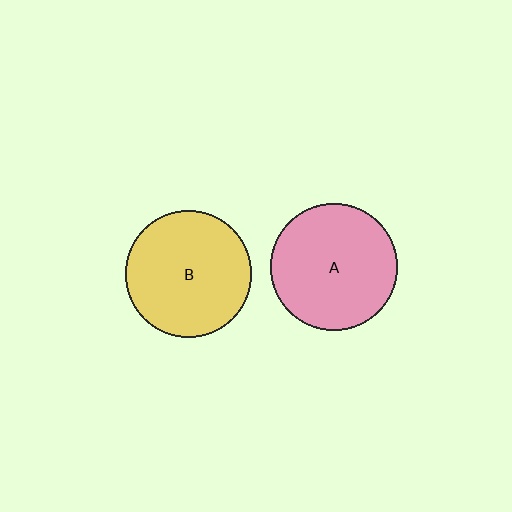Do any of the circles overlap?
No, none of the circles overlap.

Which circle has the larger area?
Circle A (pink).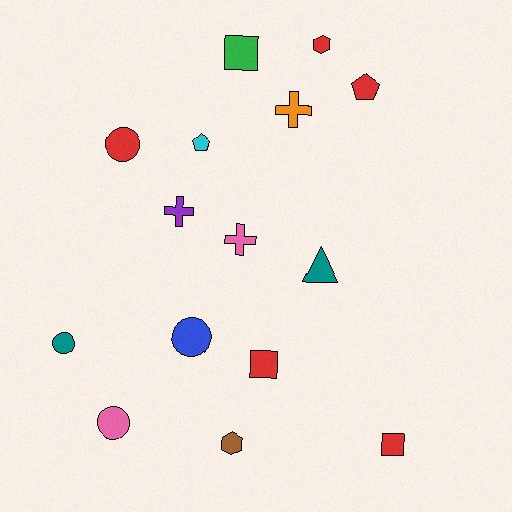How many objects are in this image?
There are 15 objects.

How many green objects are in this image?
There is 1 green object.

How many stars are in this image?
There are no stars.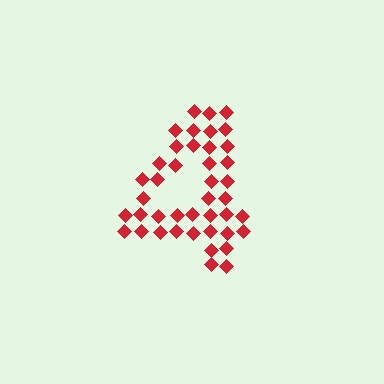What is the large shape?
The large shape is the digit 4.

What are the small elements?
The small elements are diamonds.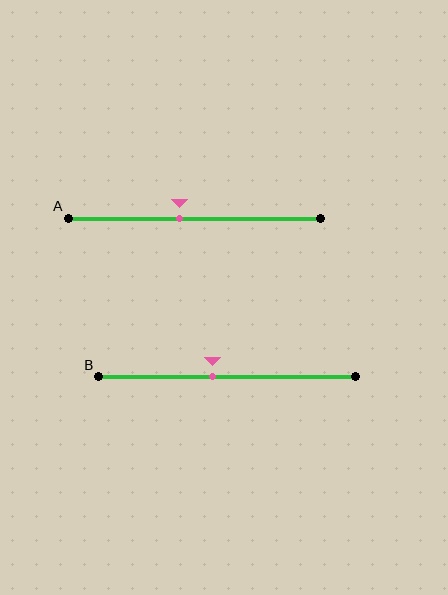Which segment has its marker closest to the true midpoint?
Segment B has its marker closest to the true midpoint.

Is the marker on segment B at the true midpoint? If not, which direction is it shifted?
No, the marker on segment B is shifted to the left by about 6% of the segment length.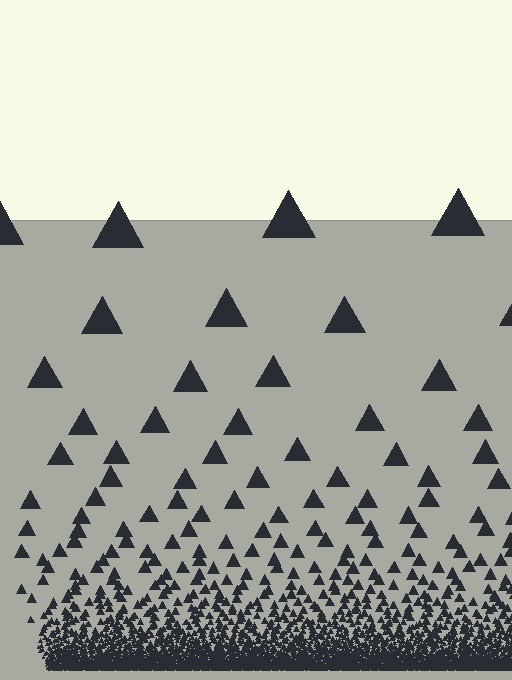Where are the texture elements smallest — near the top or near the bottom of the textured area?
Near the bottom.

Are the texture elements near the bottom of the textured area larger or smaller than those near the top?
Smaller. The gradient is inverted — elements near the bottom are smaller and denser.